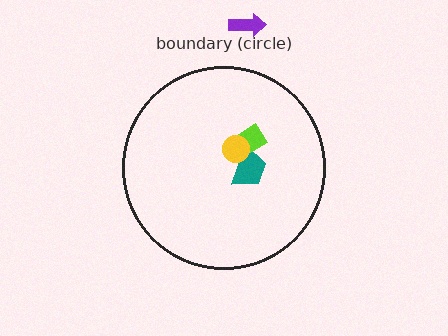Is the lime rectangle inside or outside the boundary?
Inside.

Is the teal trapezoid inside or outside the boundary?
Inside.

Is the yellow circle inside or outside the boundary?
Inside.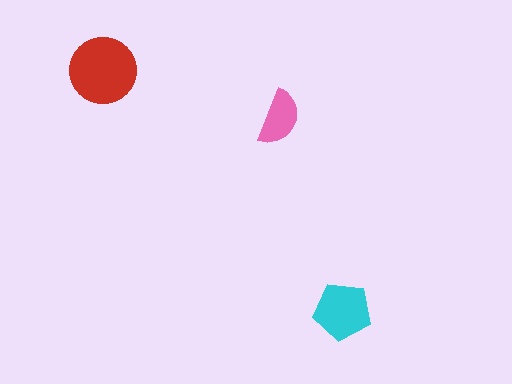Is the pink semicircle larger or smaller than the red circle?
Smaller.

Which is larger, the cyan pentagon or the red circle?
The red circle.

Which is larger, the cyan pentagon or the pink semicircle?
The cyan pentagon.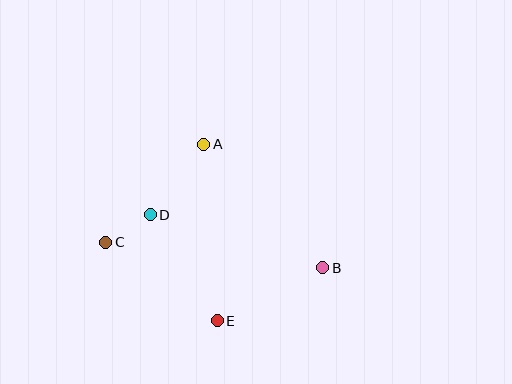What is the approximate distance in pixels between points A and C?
The distance between A and C is approximately 138 pixels.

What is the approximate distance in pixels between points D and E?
The distance between D and E is approximately 125 pixels.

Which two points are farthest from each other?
Points B and C are farthest from each other.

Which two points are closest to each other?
Points C and D are closest to each other.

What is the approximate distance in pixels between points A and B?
The distance between A and B is approximately 171 pixels.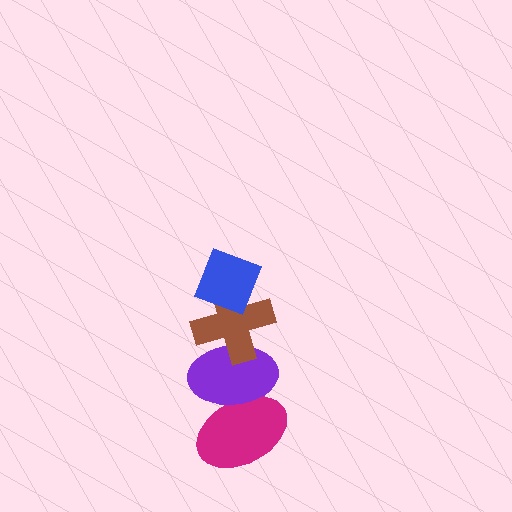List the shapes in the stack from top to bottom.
From top to bottom: the blue diamond, the brown cross, the purple ellipse, the magenta ellipse.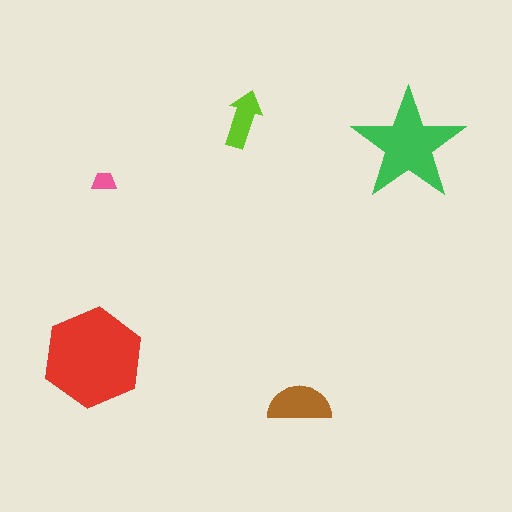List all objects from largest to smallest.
The red hexagon, the green star, the brown semicircle, the lime arrow, the pink trapezoid.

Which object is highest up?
The lime arrow is topmost.